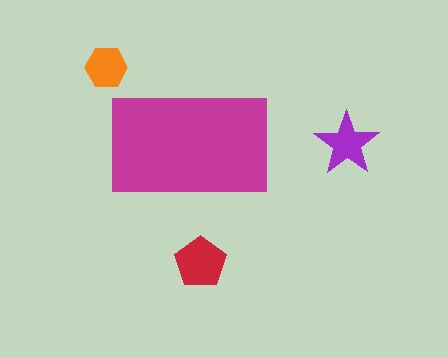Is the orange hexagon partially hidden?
No, the orange hexagon is fully visible.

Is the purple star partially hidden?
No, the purple star is fully visible.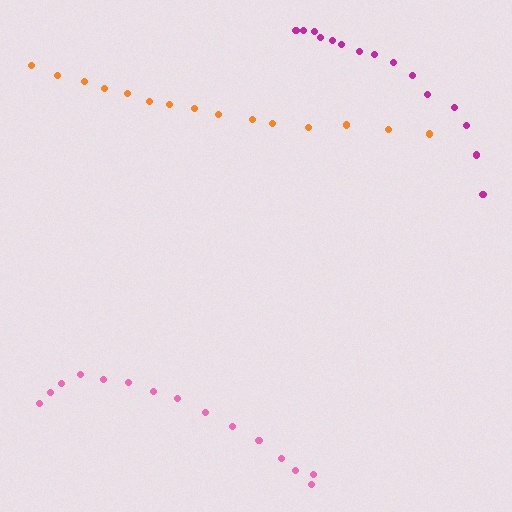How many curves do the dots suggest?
There are 3 distinct paths.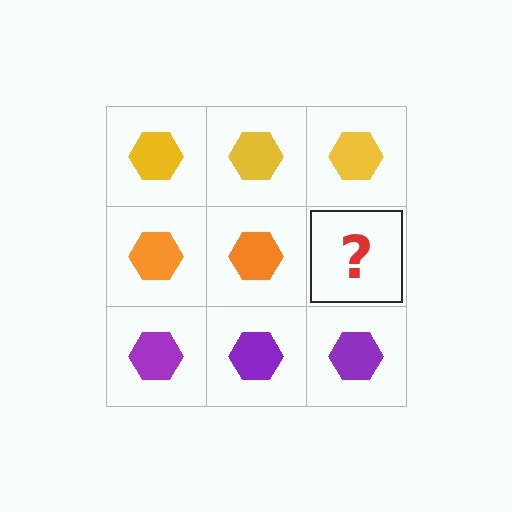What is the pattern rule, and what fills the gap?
The rule is that each row has a consistent color. The gap should be filled with an orange hexagon.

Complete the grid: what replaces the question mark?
The question mark should be replaced with an orange hexagon.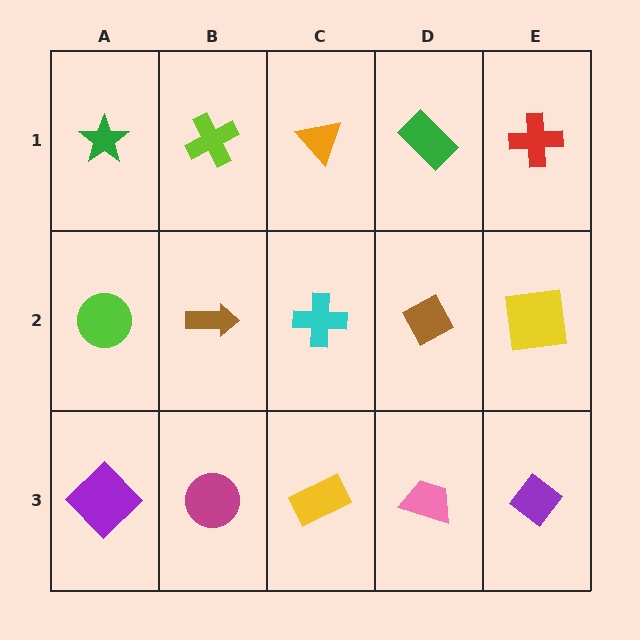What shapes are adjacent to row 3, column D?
A brown diamond (row 2, column D), a yellow rectangle (row 3, column C), a purple diamond (row 3, column E).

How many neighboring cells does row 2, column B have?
4.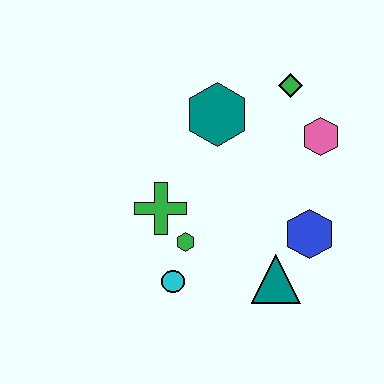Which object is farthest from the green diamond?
The cyan circle is farthest from the green diamond.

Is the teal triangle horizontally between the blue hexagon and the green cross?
Yes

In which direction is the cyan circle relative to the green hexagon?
The cyan circle is below the green hexagon.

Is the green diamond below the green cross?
No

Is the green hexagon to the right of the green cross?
Yes